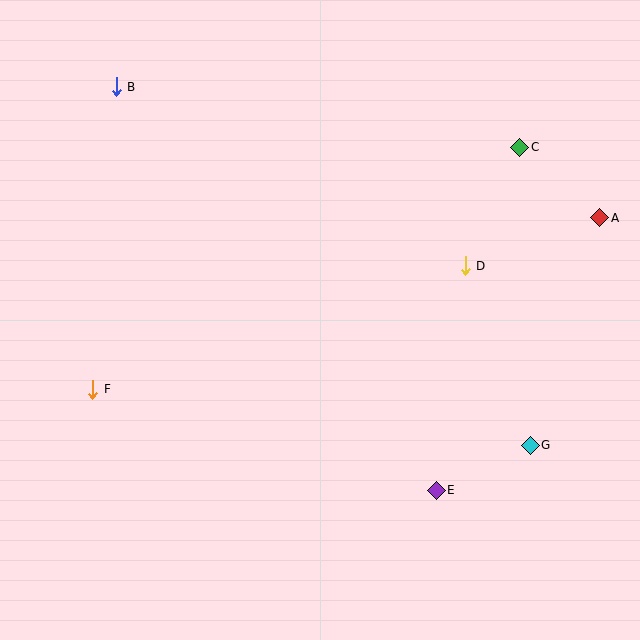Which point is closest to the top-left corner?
Point B is closest to the top-left corner.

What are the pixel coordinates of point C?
Point C is at (520, 147).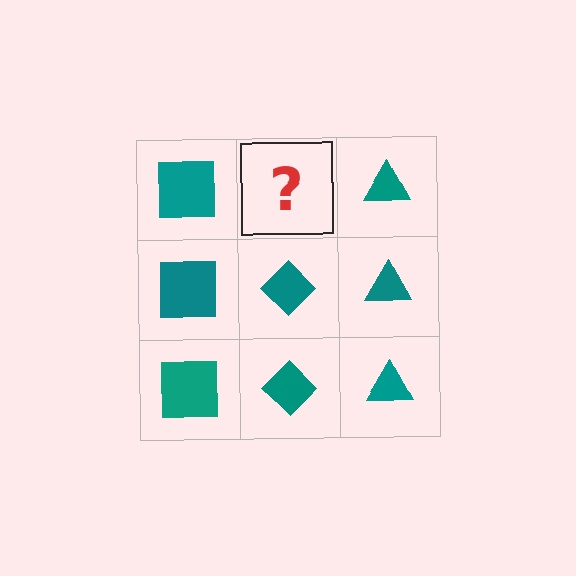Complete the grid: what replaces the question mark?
The question mark should be replaced with a teal diamond.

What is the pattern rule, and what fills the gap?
The rule is that each column has a consistent shape. The gap should be filled with a teal diamond.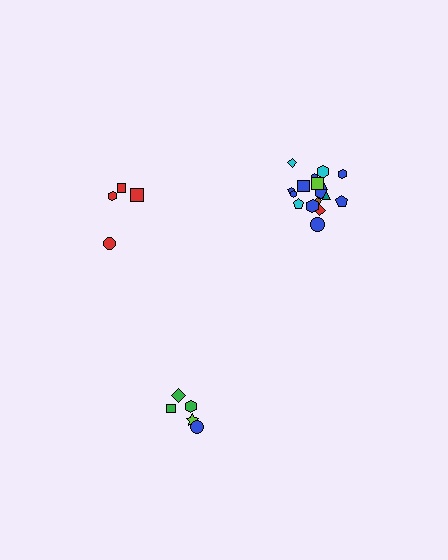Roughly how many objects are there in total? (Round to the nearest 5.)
Roughly 25 objects in total.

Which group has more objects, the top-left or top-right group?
The top-right group.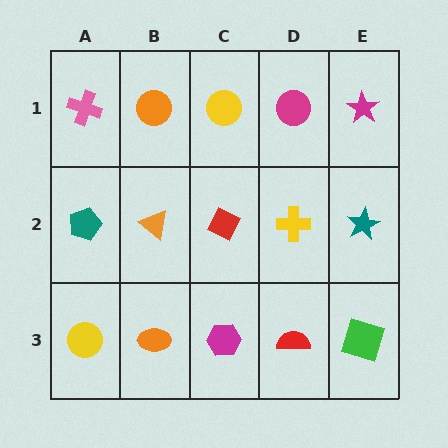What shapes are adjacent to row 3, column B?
An orange triangle (row 2, column B), a yellow circle (row 3, column A), a magenta hexagon (row 3, column C).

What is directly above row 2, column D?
A magenta circle.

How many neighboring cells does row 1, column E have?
2.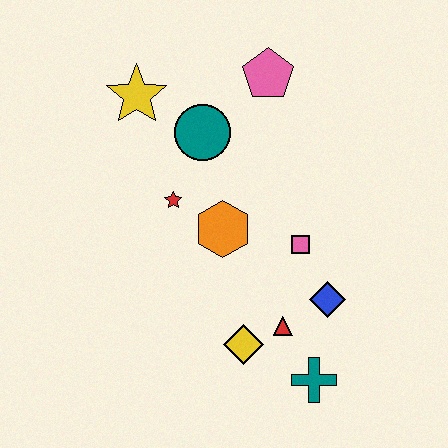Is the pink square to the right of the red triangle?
Yes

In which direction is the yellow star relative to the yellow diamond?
The yellow star is above the yellow diamond.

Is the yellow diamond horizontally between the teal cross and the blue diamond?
No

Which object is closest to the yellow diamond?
The red triangle is closest to the yellow diamond.